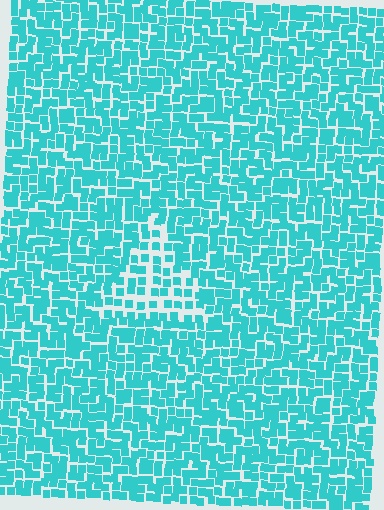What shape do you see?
I see a triangle.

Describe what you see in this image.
The image contains small cyan elements arranged at two different densities. A triangle-shaped region is visible where the elements are less densely packed than the surrounding area.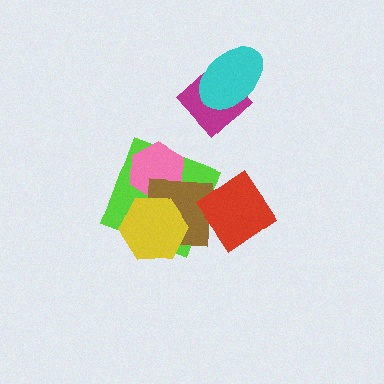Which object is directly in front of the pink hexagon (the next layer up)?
The brown square is directly in front of the pink hexagon.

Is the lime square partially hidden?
Yes, it is partially covered by another shape.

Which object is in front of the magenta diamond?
The cyan ellipse is in front of the magenta diamond.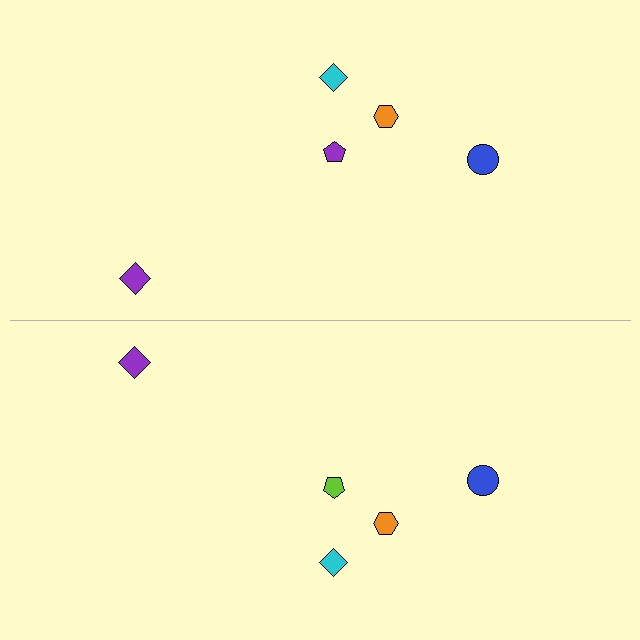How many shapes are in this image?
There are 10 shapes in this image.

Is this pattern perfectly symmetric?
No, the pattern is not perfectly symmetric. The lime pentagon on the bottom side breaks the symmetry — its mirror counterpart is purple.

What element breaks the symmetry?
The lime pentagon on the bottom side breaks the symmetry — its mirror counterpart is purple.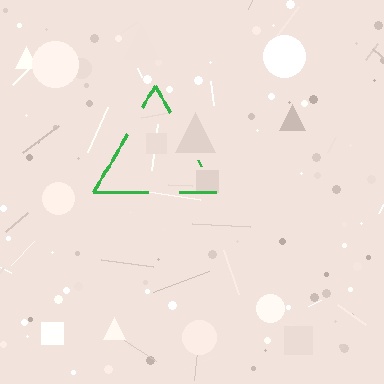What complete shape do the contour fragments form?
The contour fragments form a triangle.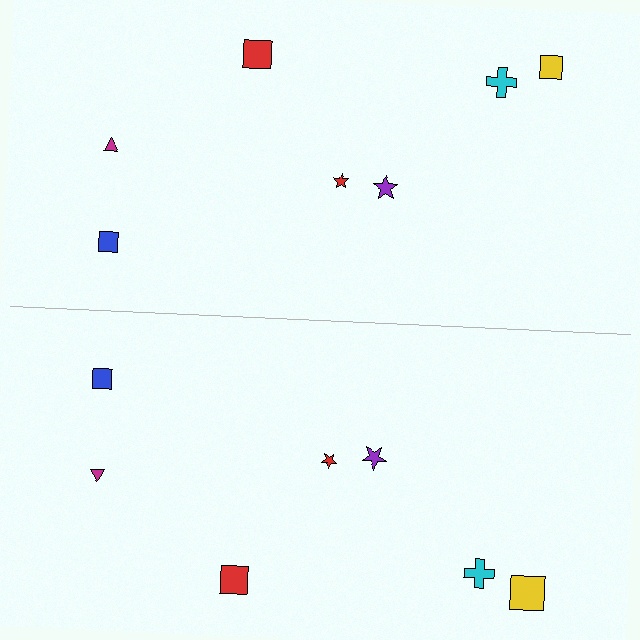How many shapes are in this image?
There are 14 shapes in this image.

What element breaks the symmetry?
The yellow square on the bottom side has a different size than its mirror counterpart.